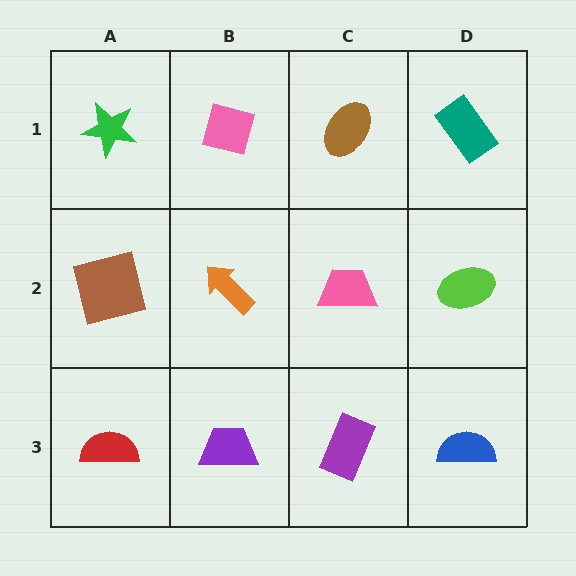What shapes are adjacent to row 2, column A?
A green star (row 1, column A), a red semicircle (row 3, column A), an orange arrow (row 2, column B).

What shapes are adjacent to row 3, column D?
A lime ellipse (row 2, column D), a purple rectangle (row 3, column C).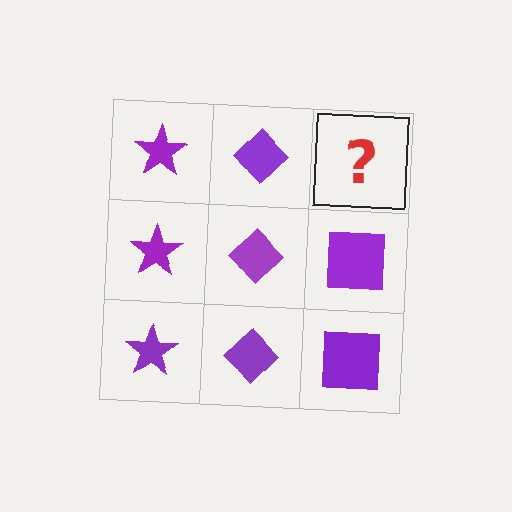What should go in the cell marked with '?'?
The missing cell should contain a purple square.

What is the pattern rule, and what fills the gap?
The rule is that each column has a consistent shape. The gap should be filled with a purple square.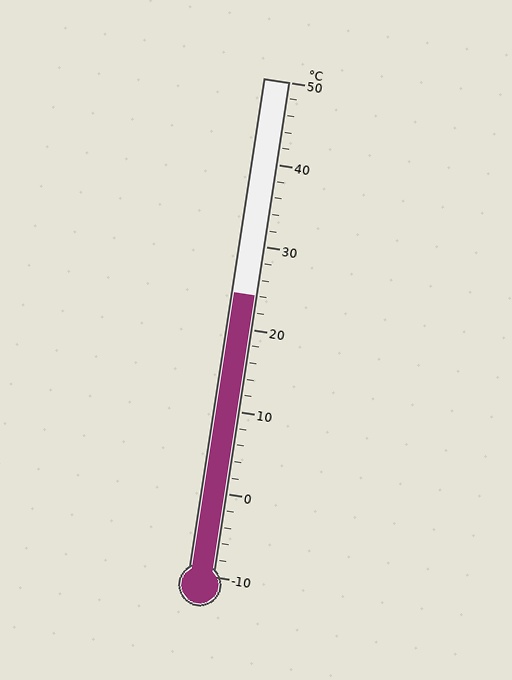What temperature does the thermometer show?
The thermometer shows approximately 24°C.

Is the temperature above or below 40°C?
The temperature is below 40°C.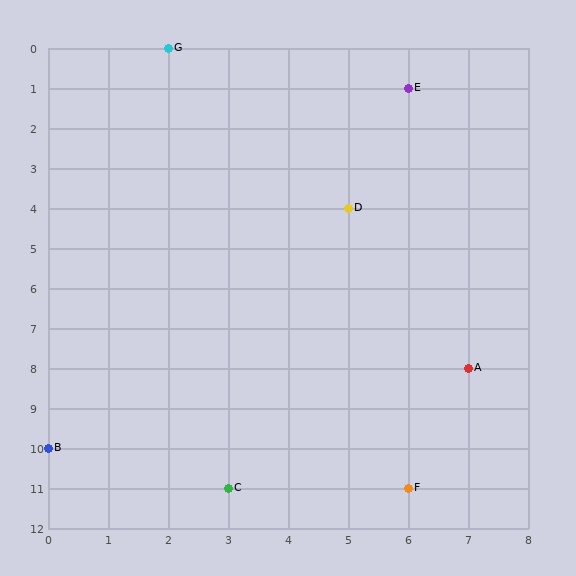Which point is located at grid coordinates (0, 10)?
Point B is at (0, 10).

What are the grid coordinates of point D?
Point D is at grid coordinates (5, 4).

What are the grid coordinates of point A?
Point A is at grid coordinates (7, 8).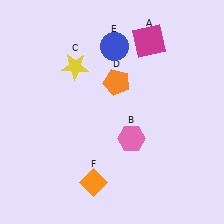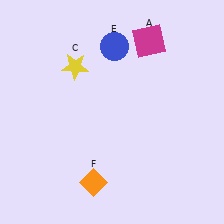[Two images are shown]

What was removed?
The orange pentagon (D), the pink hexagon (B) were removed in Image 2.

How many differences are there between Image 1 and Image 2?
There are 2 differences between the two images.